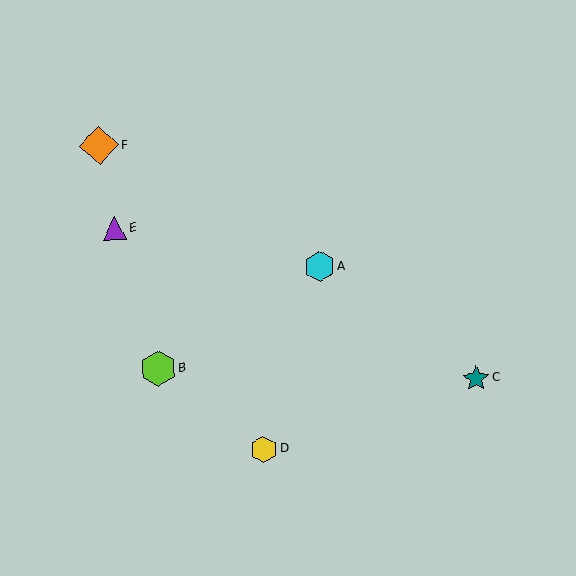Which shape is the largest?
The orange diamond (labeled F) is the largest.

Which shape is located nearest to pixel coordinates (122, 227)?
The purple triangle (labeled E) at (114, 228) is nearest to that location.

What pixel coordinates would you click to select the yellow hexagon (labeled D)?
Click at (264, 449) to select the yellow hexagon D.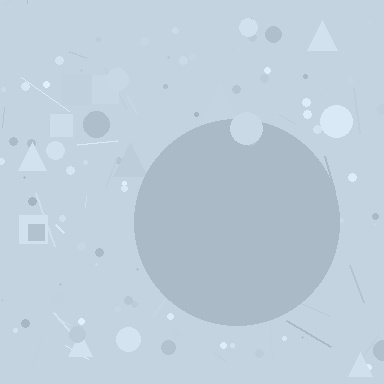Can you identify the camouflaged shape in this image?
The camouflaged shape is a circle.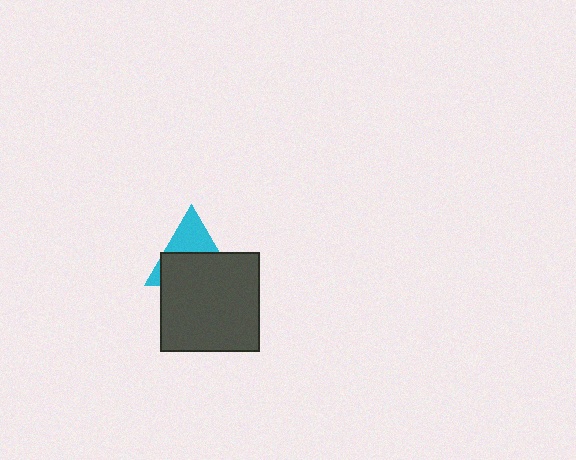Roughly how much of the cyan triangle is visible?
A small part of it is visible (roughly 39%).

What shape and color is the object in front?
The object in front is a dark gray square.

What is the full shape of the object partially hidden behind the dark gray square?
The partially hidden object is a cyan triangle.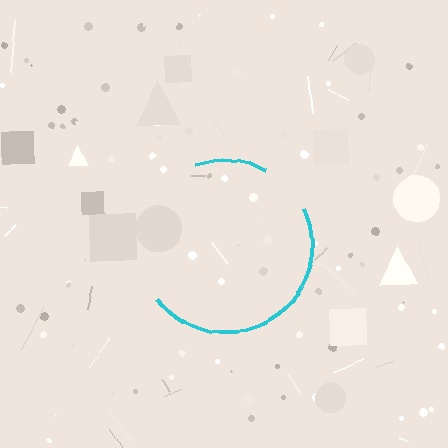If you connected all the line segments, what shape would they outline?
They would outline a circle.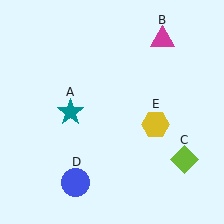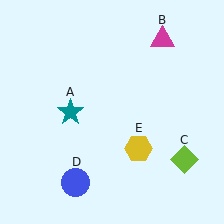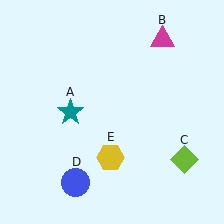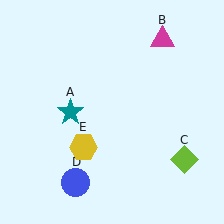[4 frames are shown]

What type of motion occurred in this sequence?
The yellow hexagon (object E) rotated clockwise around the center of the scene.